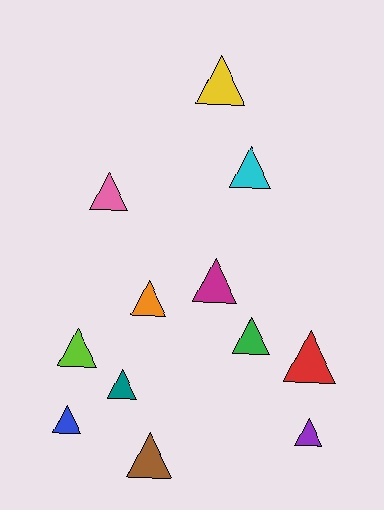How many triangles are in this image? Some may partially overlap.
There are 12 triangles.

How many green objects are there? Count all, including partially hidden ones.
There is 1 green object.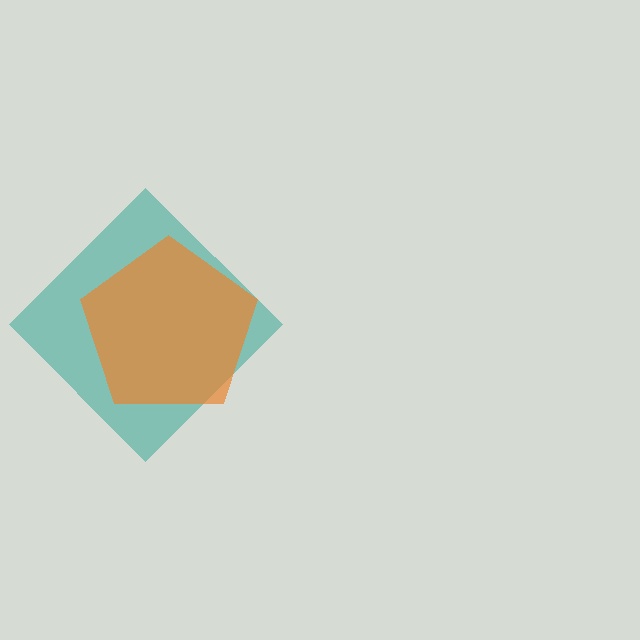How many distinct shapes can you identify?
There are 2 distinct shapes: a teal diamond, an orange pentagon.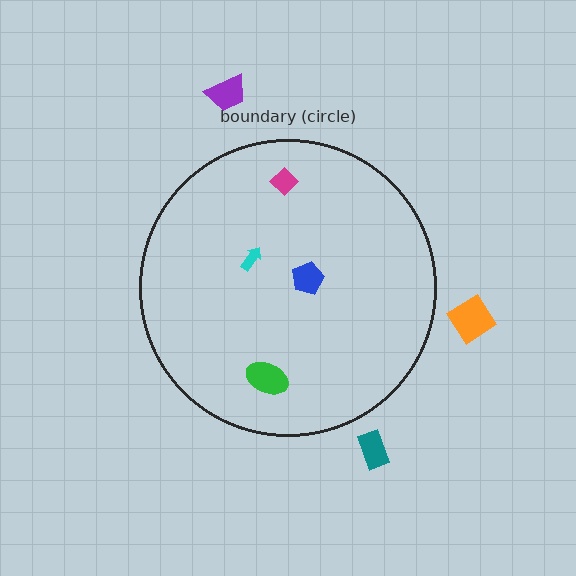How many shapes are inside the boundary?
4 inside, 3 outside.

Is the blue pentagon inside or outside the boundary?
Inside.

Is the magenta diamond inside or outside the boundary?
Inside.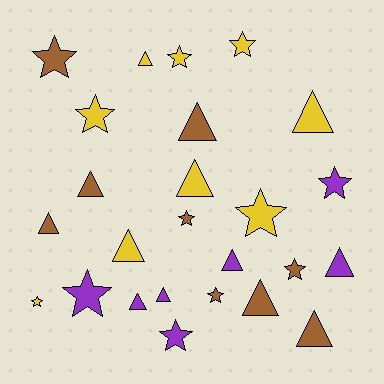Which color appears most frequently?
Yellow, with 9 objects.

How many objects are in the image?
There are 25 objects.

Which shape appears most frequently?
Triangle, with 13 objects.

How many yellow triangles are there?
There are 4 yellow triangles.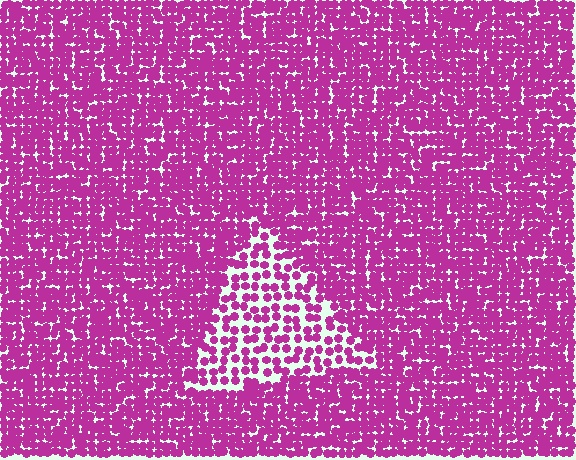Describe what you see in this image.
The image contains small magenta elements arranged at two different densities. A triangle-shaped region is visible where the elements are less densely packed than the surrounding area.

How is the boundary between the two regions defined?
The boundary is defined by a change in element density (approximately 2.0x ratio). All elements are the same color, size, and shape.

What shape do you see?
I see a triangle.